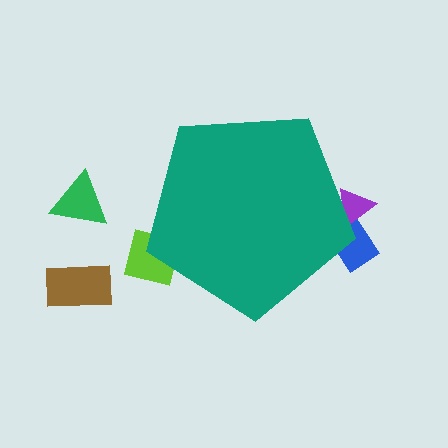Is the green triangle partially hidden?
No, the green triangle is fully visible.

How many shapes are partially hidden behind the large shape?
3 shapes are partially hidden.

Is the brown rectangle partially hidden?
No, the brown rectangle is fully visible.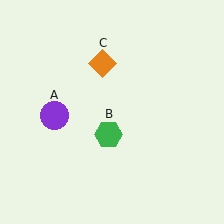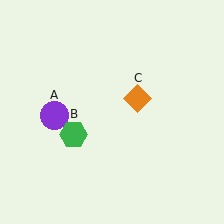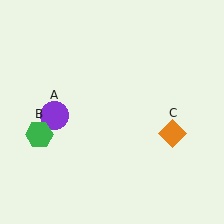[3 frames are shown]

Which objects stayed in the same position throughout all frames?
Purple circle (object A) remained stationary.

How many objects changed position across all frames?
2 objects changed position: green hexagon (object B), orange diamond (object C).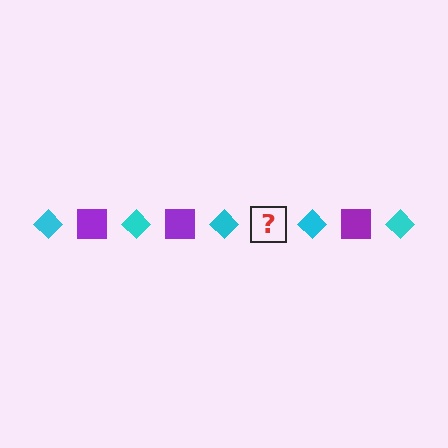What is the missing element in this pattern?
The missing element is a purple square.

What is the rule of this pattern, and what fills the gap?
The rule is that the pattern alternates between cyan diamond and purple square. The gap should be filled with a purple square.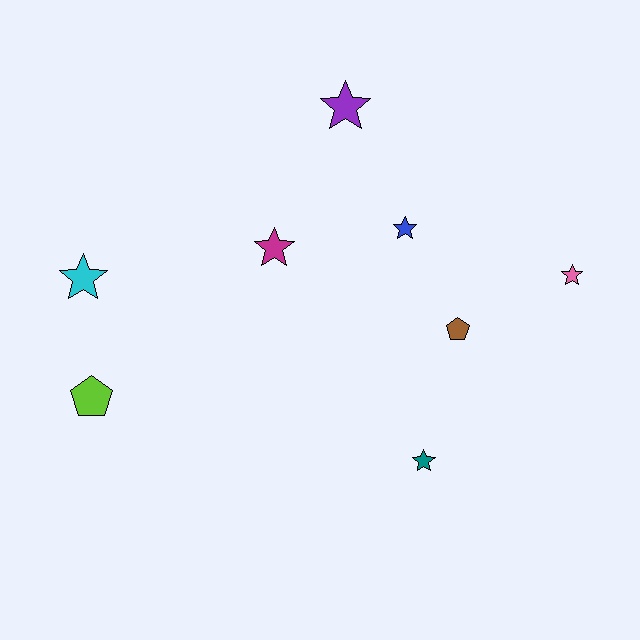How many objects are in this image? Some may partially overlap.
There are 8 objects.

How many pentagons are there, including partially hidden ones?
There are 2 pentagons.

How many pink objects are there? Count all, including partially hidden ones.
There is 1 pink object.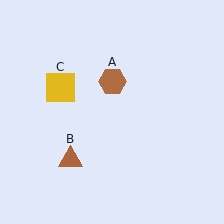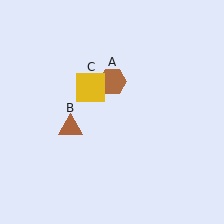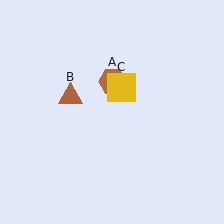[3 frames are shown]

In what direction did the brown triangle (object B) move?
The brown triangle (object B) moved up.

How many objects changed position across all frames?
2 objects changed position: brown triangle (object B), yellow square (object C).